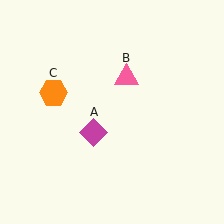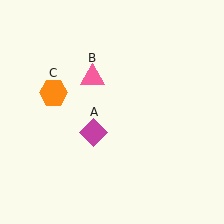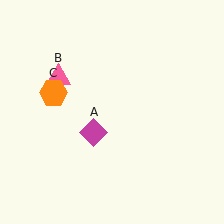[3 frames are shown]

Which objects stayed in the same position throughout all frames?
Magenta diamond (object A) and orange hexagon (object C) remained stationary.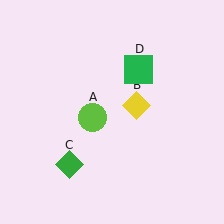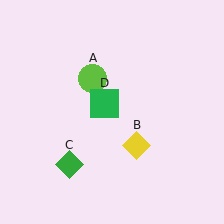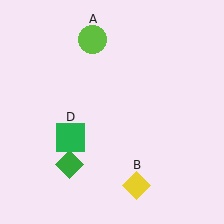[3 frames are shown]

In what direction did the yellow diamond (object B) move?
The yellow diamond (object B) moved down.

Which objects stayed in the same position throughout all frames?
Green diamond (object C) remained stationary.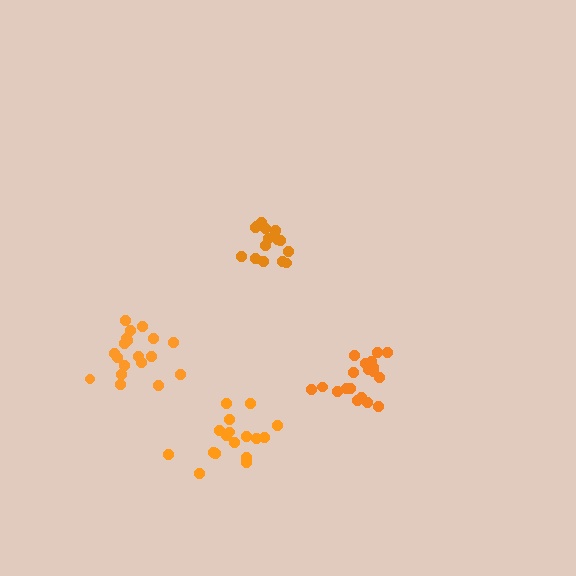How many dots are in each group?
Group 1: 15 dots, Group 2: 18 dots, Group 3: 19 dots, Group 4: 19 dots (71 total).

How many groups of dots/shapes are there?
There are 4 groups.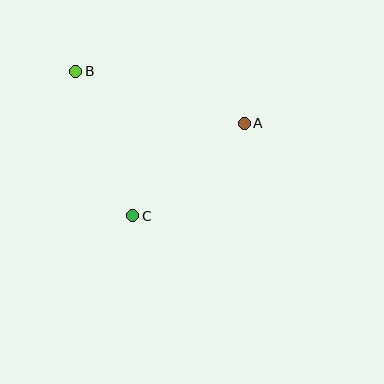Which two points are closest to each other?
Points A and C are closest to each other.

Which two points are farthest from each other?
Points A and B are farthest from each other.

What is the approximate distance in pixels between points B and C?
The distance between B and C is approximately 155 pixels.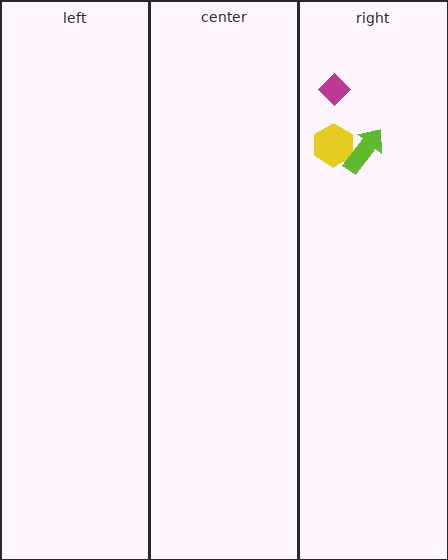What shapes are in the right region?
The yellow hexagon, the lime arrow, the magenta diamond.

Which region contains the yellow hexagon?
The right region.